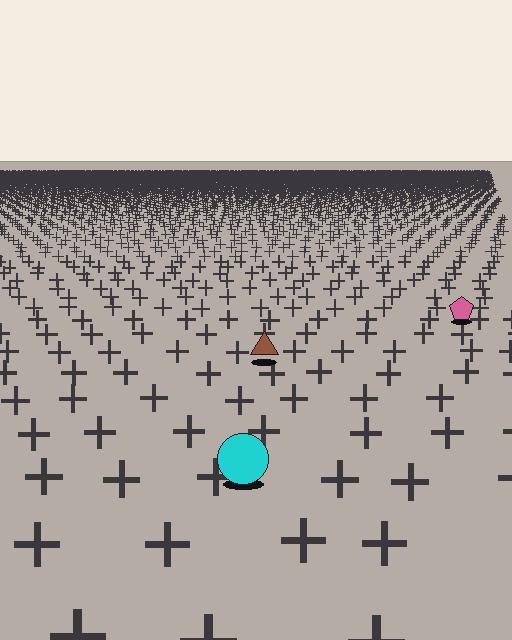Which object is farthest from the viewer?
The pink pentagon is farthest from the viewer. It appears smaller and the ground texture around it is denser.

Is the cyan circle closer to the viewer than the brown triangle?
Yes. The cyan circle is closer — you can tell from the texture gradient: the ground texture is coarser near it.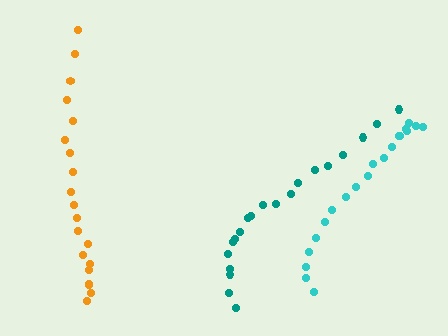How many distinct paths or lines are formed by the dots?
There are 3 distinct paths.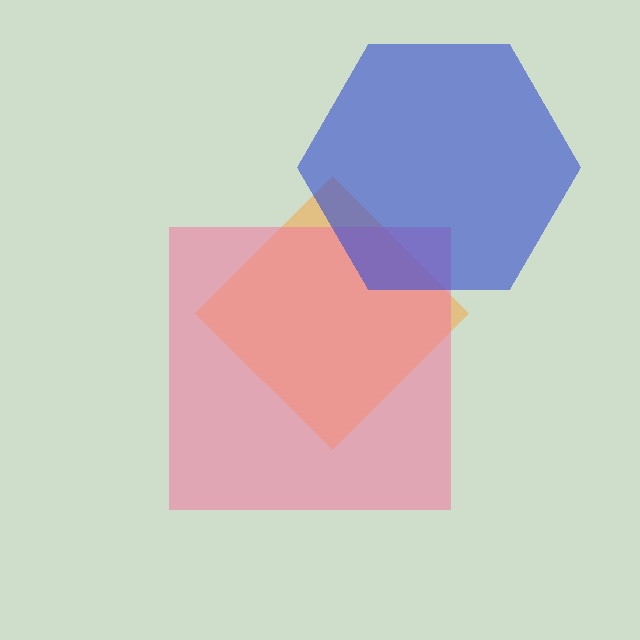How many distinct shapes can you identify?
There are 3 distinct shapes: an orange diamond, a pink square, a blue hexagon.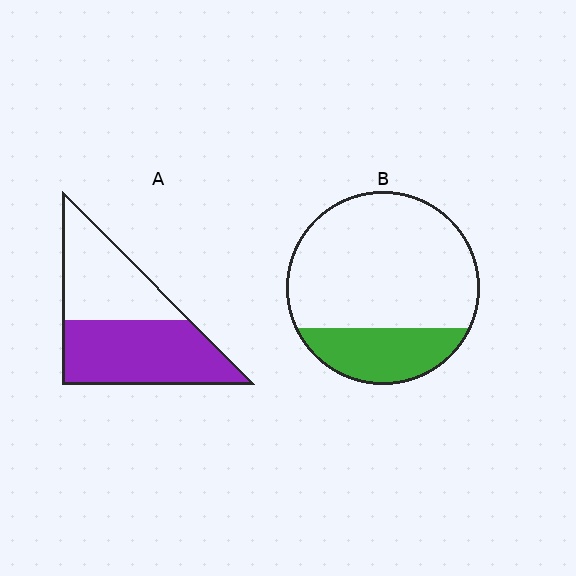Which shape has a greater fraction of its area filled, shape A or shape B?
Shape A.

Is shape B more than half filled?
No.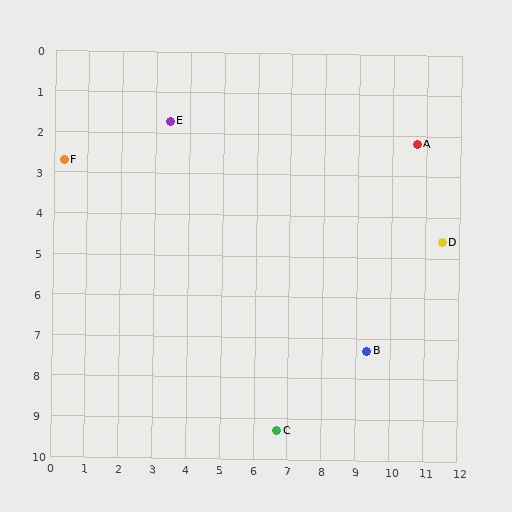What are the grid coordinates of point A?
Point A is at approximately (10.7, 2.2).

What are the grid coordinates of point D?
Point D is at approximately (11.5, 4.6).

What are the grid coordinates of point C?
Point C is at approximately (6.7, 9.3).